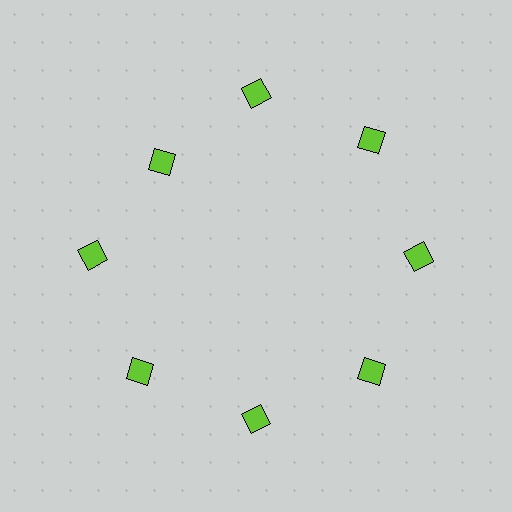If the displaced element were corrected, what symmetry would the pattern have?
It would have 8-fold rotational symmetry — the pattern would map onto itself every 45 degrees.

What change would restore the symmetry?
The symmetry would be restored by moving it outward, back onto the ring so that all 8 squares sit at equal angles and equal distance from the center.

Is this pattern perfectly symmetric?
No. The 8 lime squares are arranged in a ring, but one element near the 10 o'clock position is pulled inward toward the center, breaking the 8-fold rotational symmetry.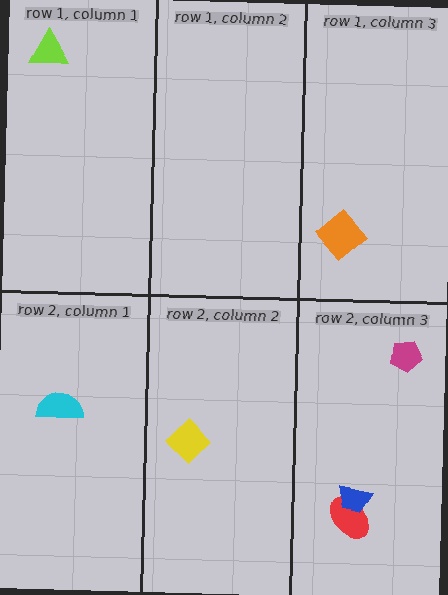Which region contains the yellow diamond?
The row 2, column 2 region.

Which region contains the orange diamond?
The row 1, column 3 region.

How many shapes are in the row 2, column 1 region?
1.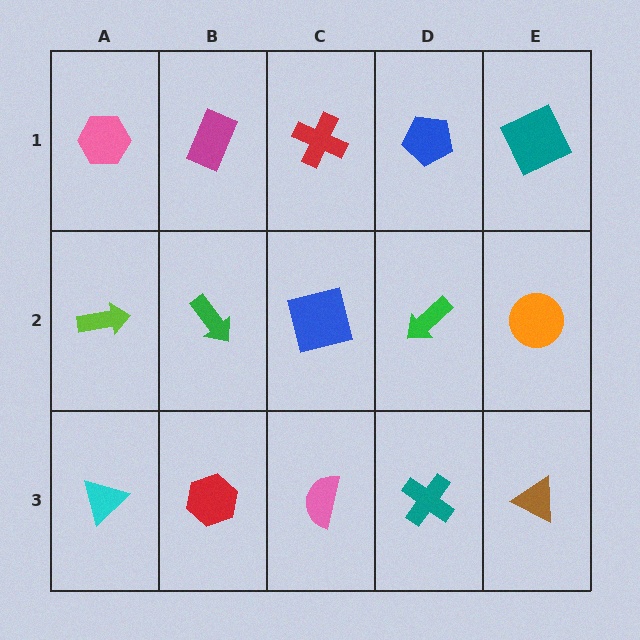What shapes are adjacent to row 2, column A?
A pink hexagon (row 1, column A), a cyan triangle (row 3, column A), a green arrow (row 2, column B).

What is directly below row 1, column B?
A green arrow.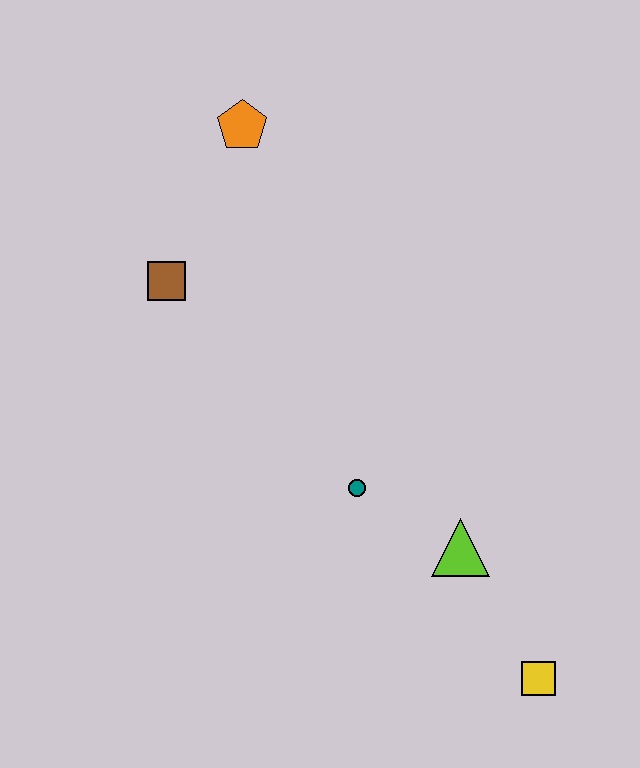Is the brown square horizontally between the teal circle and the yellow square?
No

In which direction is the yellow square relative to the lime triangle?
The yellow square is below the lime triangle.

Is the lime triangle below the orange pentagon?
Yes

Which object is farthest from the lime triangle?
The orange pentagon is farthest from the lime triangle.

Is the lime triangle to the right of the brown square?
Yes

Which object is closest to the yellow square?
The lime triangle is closest to the yellow square.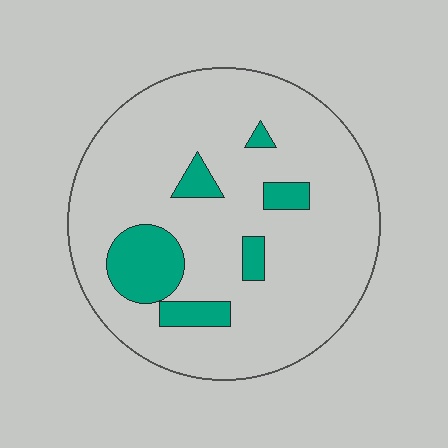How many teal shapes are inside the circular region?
6.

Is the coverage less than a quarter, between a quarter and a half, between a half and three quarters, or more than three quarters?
Less than a quarter.